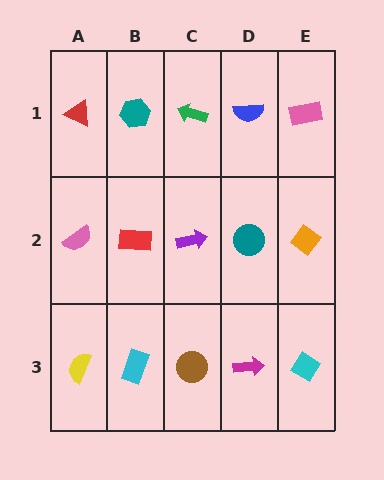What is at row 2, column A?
A pink semicircle.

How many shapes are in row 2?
5 shapes.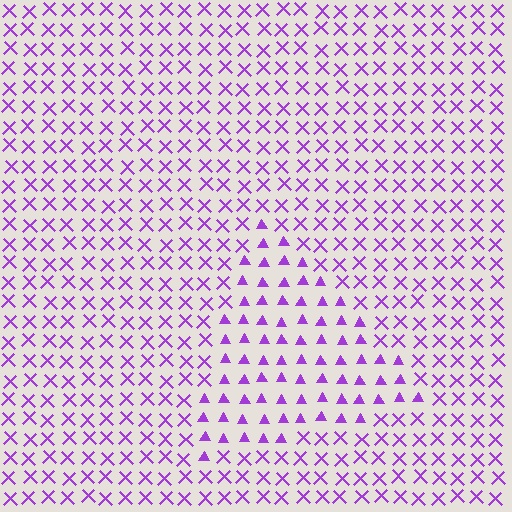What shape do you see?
I see a triangle.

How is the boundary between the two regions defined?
The boundary is defined by a change in element shape: triangles inside vs. X marks outside. All elements share the same color and spacing.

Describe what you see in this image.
The image is filled with small purple elements arranged in a uniform grid. A triangle-shaped region contains triangles, while the surrounding area contains X marks. The boundary is defined purely by the change in element shape.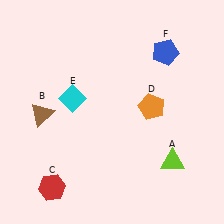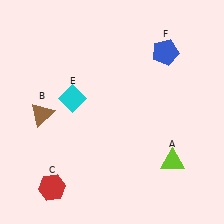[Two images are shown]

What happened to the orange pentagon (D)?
The orange pentagon (D) was removed in Image 2. It was in the top-right area of Image 1.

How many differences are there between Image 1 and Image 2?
There is 1 difference between the two images.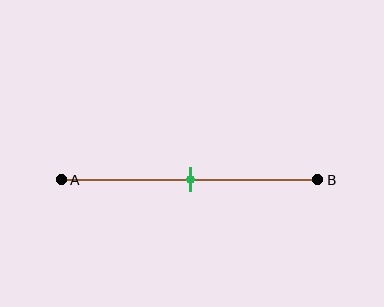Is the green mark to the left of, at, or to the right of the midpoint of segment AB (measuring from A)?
The green mark is approximately at the midpoint of segment AB.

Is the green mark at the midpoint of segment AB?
Yes, the mark is approximately at the midpoint.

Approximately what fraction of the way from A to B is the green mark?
The green mark is approximately 50% of the way from A to B.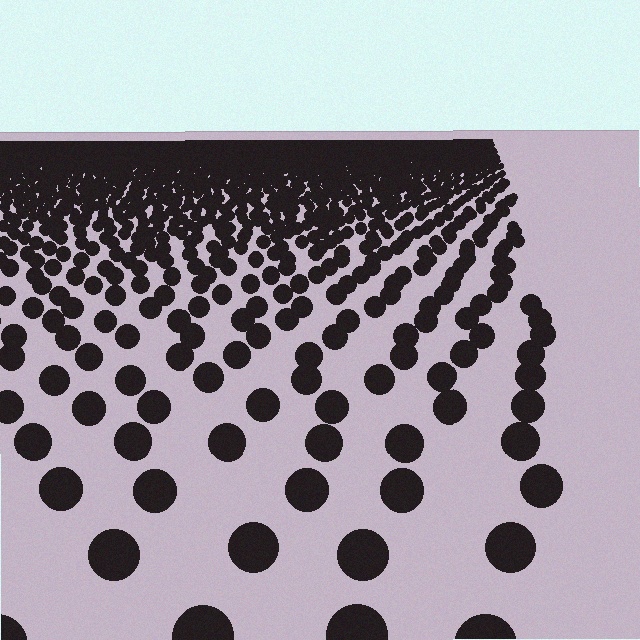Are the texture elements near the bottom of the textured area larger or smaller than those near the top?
Larger. Near the bottom, elements are closer to the viewer and appear at a bigger on-screen size.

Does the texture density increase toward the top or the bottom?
Density increases toward the top.